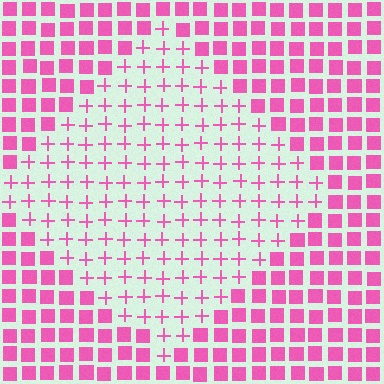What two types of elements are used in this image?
The image uses plus signs inside the diamond region and squares outside it.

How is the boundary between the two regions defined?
The boundary is defined by a change in element shape: plus signs inside vs. squares outside. All elements share the same color and spacing.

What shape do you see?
I see a diamond.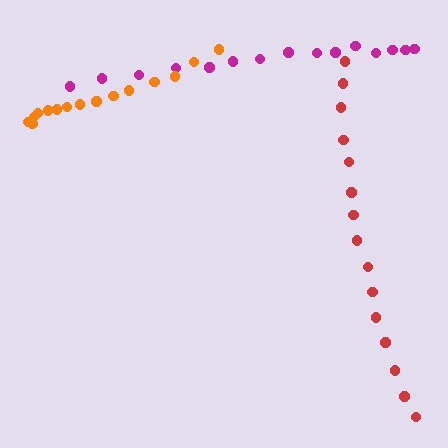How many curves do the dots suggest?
There are 3 distinct paths.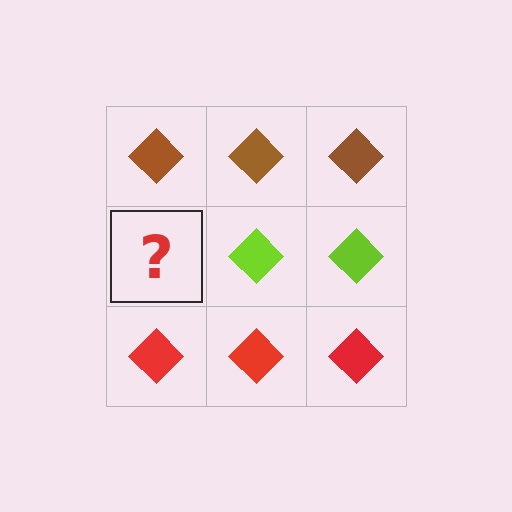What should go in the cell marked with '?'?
The missing cell should contain a lime diamond.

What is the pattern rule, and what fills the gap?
The rule is that each row has a consistent color. The gap should be filled with a lime diamond.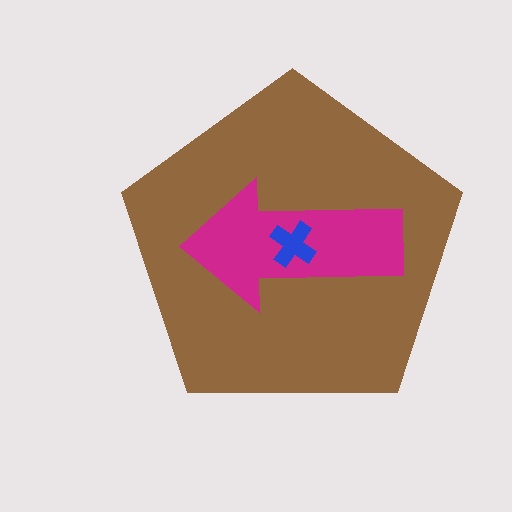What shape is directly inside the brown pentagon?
The magenta arrow.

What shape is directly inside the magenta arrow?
The blue cross.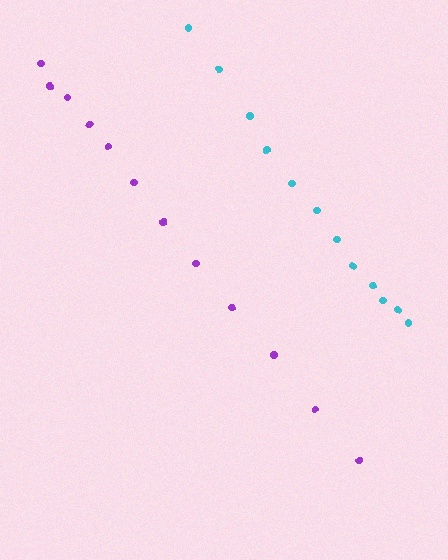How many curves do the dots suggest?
There are 2 distinct paths.